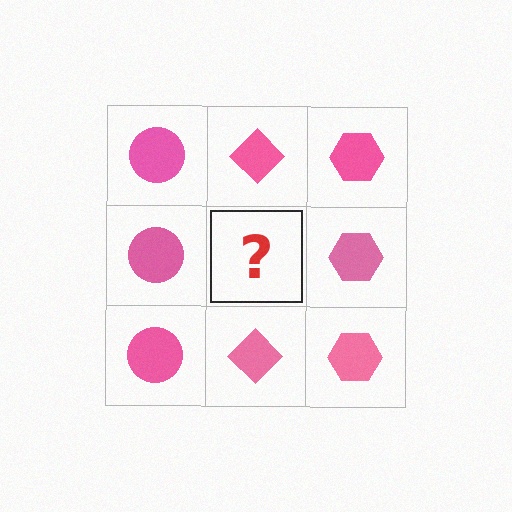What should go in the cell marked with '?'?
The missing cell should contain a pink diamond.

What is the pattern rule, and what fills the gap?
The rule is that each column has a consistent shape. The gap should be filled with a pink diamond.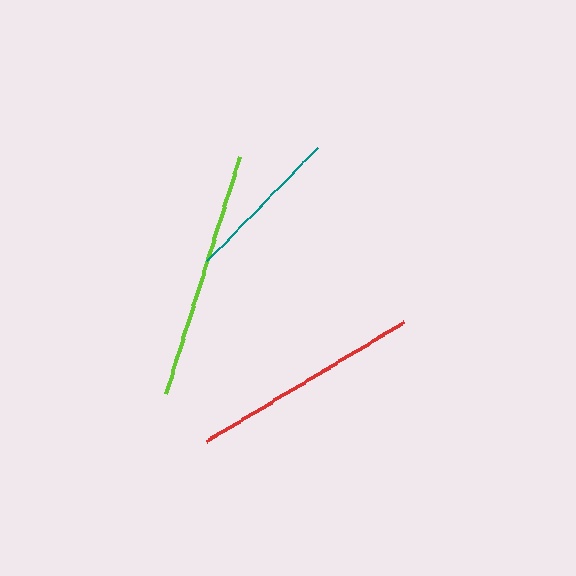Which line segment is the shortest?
The teal line is the shortest at approximately 158 pixels.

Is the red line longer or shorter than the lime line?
The lime line is longer than the red line.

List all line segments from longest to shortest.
From longest to shortest: lime, red, teal.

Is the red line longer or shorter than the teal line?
The red line is longer than the teal line.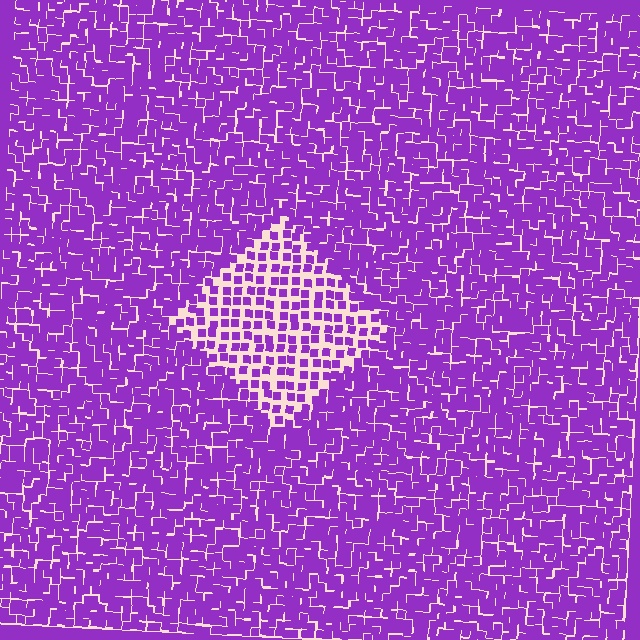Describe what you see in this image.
The image contains small purple elements arranged at two different densities. A diamond-shaped region is visible where the elements are less densely packed than the surrounding area.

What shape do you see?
I see a diamond.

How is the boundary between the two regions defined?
The boundary is defined by a change in element density (approximately 2.0x ratio). All elements are the same color, size, and shape.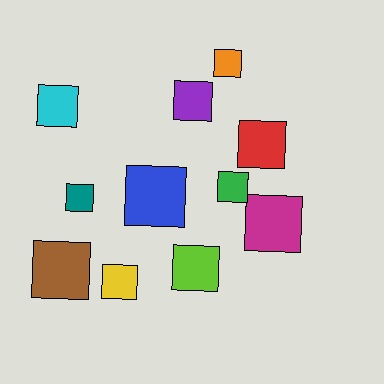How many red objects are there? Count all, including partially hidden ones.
There is 1 red object.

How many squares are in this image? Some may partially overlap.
There are 11 squares.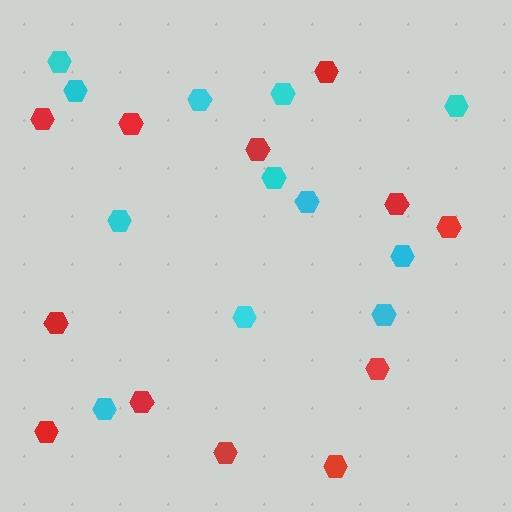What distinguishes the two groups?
There are 2 groups: one group of red hexagons (12) and one group of cyan hexagons (12).